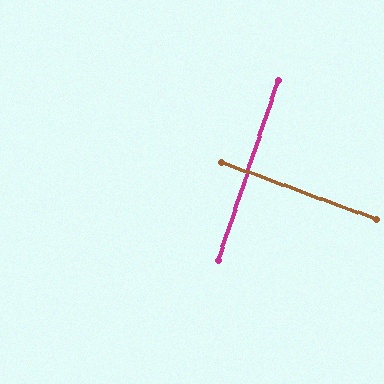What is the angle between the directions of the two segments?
Approximately 88 degrees.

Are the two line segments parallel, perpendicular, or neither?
Perpendicular — they meet at approximately 88°.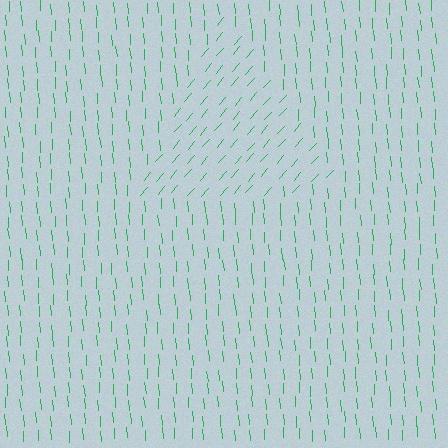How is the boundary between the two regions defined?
The boundary is defined purely by a change in line orientation (approximately 45 degrees difference). All lines are the same color and thickness.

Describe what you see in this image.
The image is filled with small green line segments. A triangle region in the image has lines oriented differently from the surrounding lines, creating a visible texture boundary.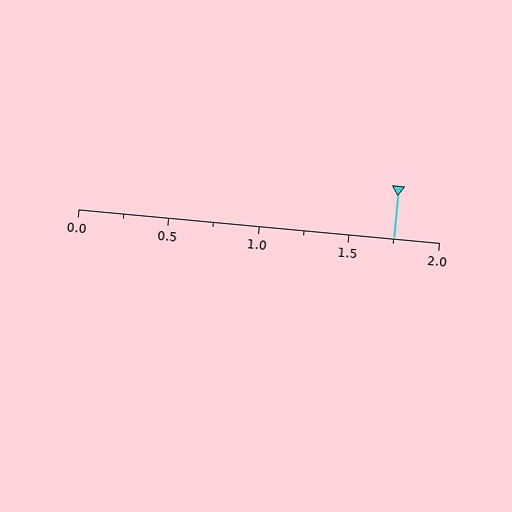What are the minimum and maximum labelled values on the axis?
The axis runs from 0.0 to 2.0.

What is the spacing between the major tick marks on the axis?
The major ticks are spaced 0.5 apart.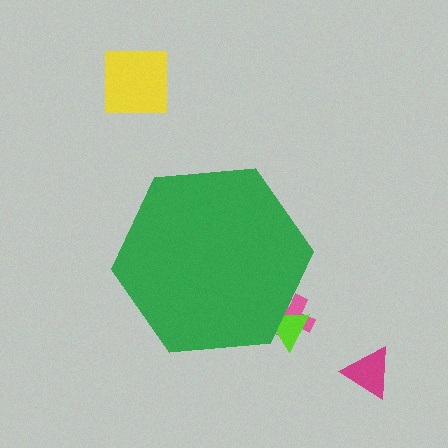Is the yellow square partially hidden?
No, the yellow square is fully visible.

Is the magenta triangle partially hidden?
No, the magenta triangle is fully visible.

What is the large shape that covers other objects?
A green hexagon.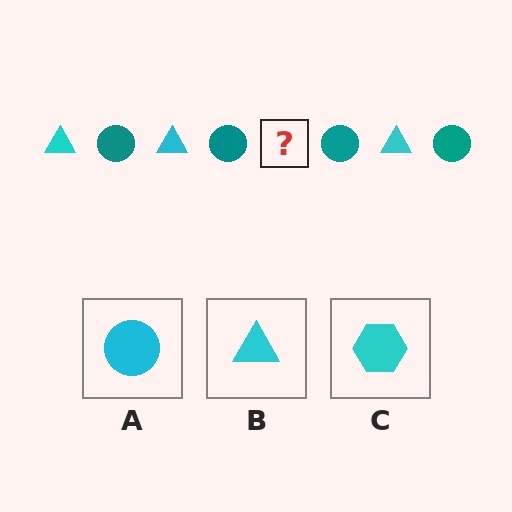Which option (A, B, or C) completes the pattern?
B.